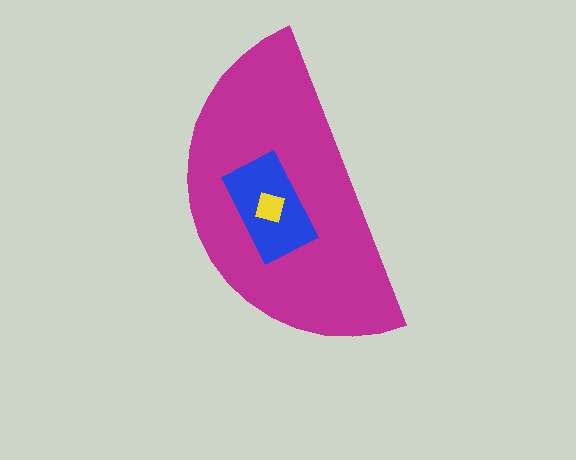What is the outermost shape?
The magenta semicircle.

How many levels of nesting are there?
3.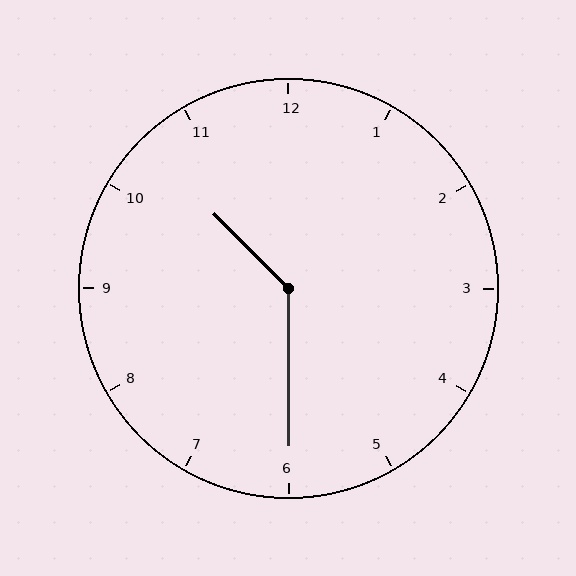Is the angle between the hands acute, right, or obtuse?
It is obtuse.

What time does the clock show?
10:30.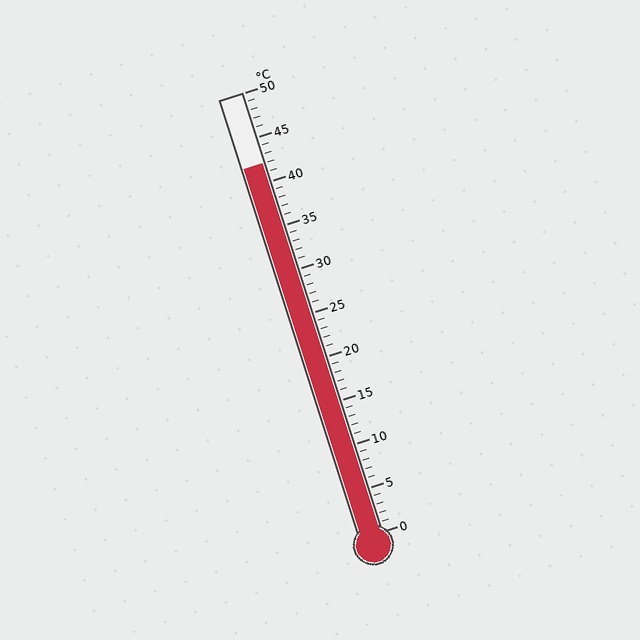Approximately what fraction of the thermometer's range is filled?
The thermometer is filled to approximately 85% of its range.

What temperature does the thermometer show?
The thermometer shows approximately 42°C.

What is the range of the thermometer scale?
The thermometer scale ranges from 0°C to 50°C.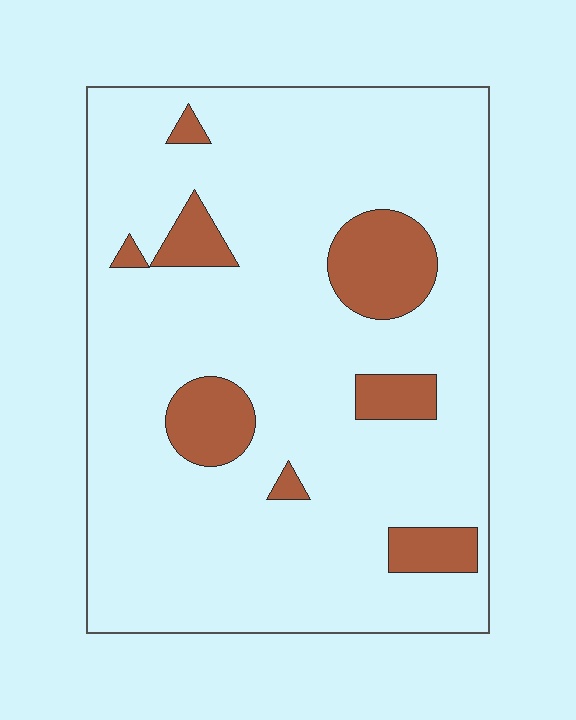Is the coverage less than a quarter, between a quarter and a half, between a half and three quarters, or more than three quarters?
Less than a quarter.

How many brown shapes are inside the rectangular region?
8.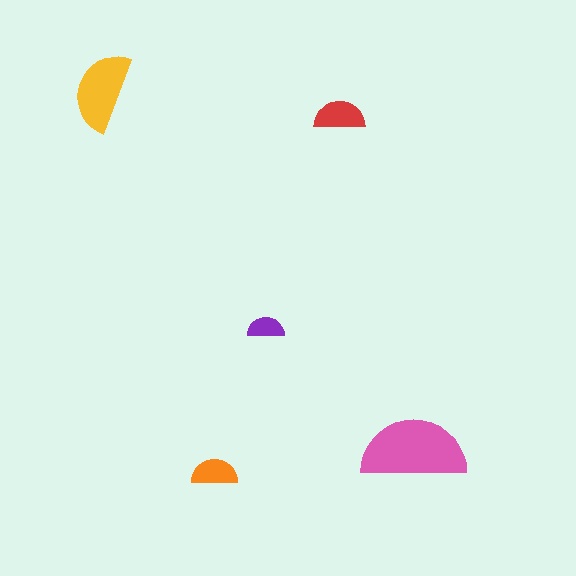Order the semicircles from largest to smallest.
the pink one, the yellow one, the red one, the orange one, the purple one.